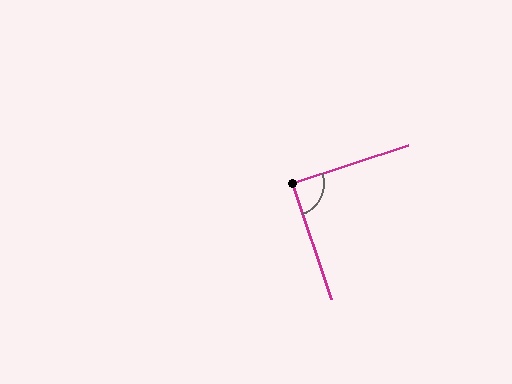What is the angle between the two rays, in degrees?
Approximately 90 degrees.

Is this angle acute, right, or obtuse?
It is approximately a right angle.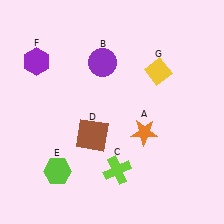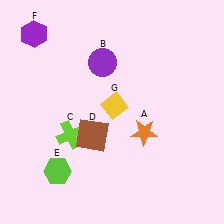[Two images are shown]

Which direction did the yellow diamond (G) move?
The yellow diamond (G) moved left.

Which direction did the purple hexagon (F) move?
The purple hexagon (F) moved up.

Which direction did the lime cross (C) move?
The lime cross (C) moved left.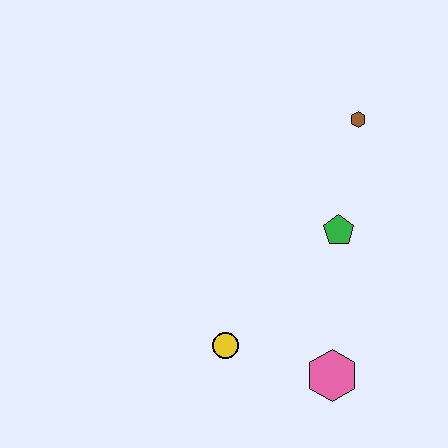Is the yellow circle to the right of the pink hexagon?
No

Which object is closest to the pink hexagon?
The yellow circle is closest to the pink hexagon.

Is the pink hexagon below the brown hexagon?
Yes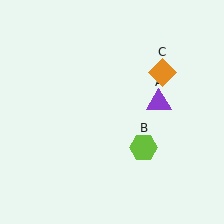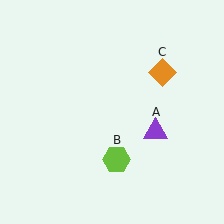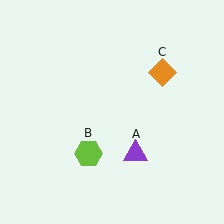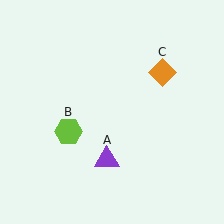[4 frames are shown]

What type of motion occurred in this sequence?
The purple triangle (object A), lime hexagon (object B) rotated clockwise around the center of the scene.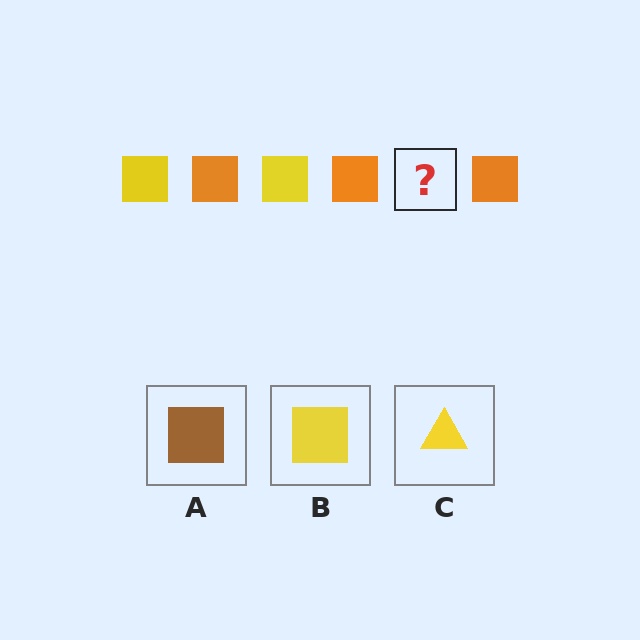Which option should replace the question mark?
Option B.